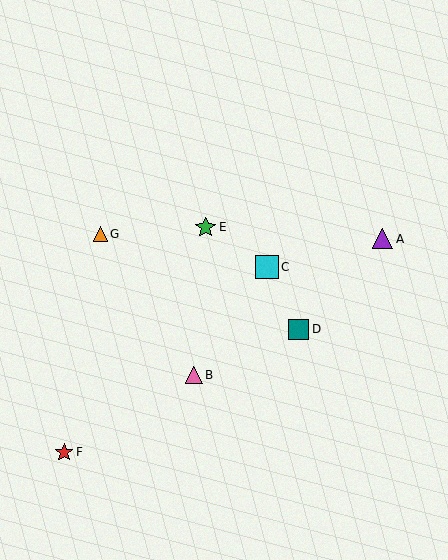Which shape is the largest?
The cyan square (labeled C) is the largest.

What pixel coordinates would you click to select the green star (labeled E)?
Click at (206, 227) to select the green star E.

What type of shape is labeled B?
Shape B is a pink triangle.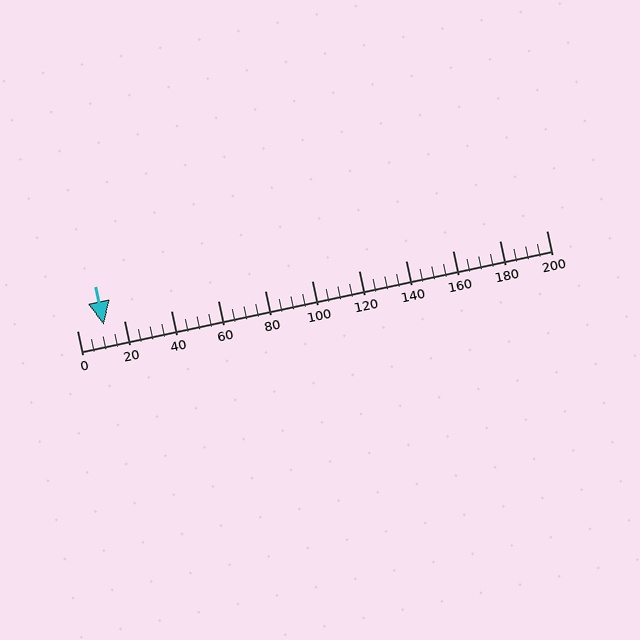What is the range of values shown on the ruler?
The ruler shows values from 0 to 200.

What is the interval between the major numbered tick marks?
The major tick marks are spaced 20 units apart.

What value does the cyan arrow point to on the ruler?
The cyan arrow points to approximately 12.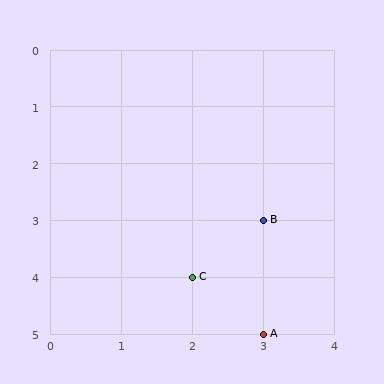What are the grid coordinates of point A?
Point A is at grid coordinates (3, 5).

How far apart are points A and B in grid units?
Points A and B are 2 rows apart.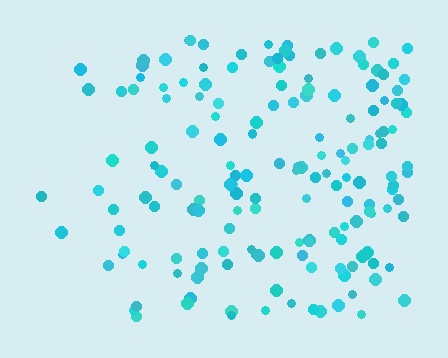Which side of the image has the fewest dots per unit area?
The left.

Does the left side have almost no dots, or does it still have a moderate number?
Still a moderate number, just noticeably fewer than the right.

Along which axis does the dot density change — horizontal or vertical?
Horizontal.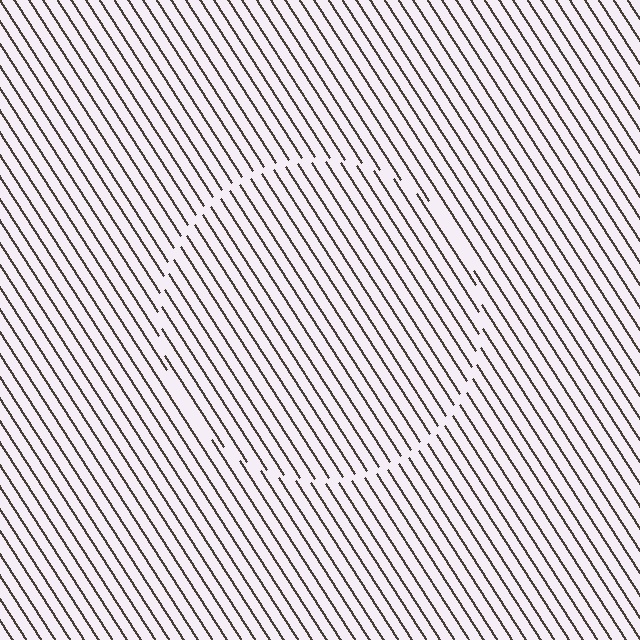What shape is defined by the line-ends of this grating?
An illusory circle. The interior of the shape contains the same grating, shifted by half a period — the contour is defined by the phase discontinuity where line-ends from the inner and outer gratings abut.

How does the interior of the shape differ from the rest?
The interior of the shape contains the same grating, shifted by half a period — the contour is defined by the phase discontinuity where line-ends from the inner and outer gratings abut.